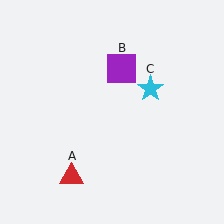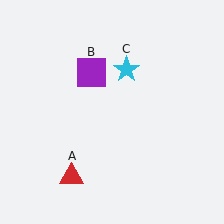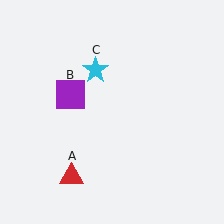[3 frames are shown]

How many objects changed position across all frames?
2 objects changed position: purple square (object B), cyan star (object C).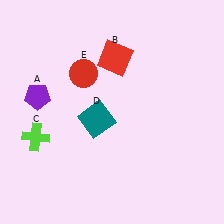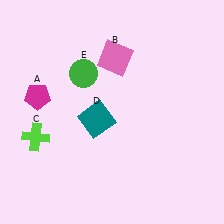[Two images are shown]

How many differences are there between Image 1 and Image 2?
There are 3 differences between the two images.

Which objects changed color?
A changed from purple to magenta. B changed from red to pink. E changed from red to green.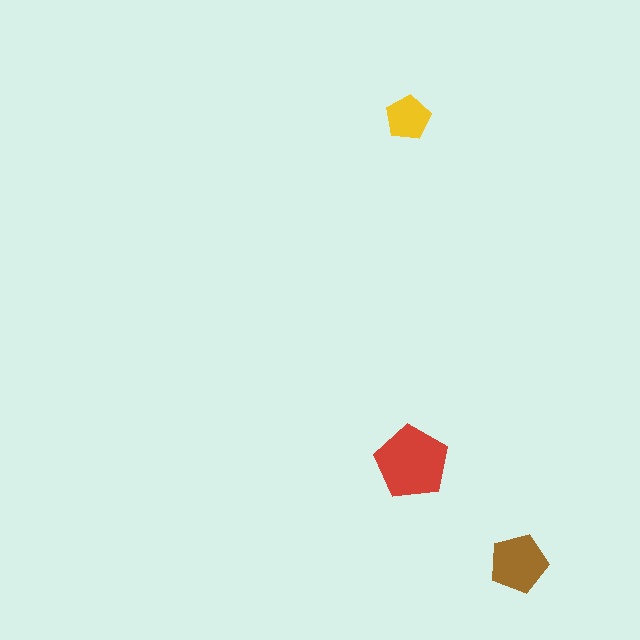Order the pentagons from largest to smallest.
the red one, the brown one, the yellow one.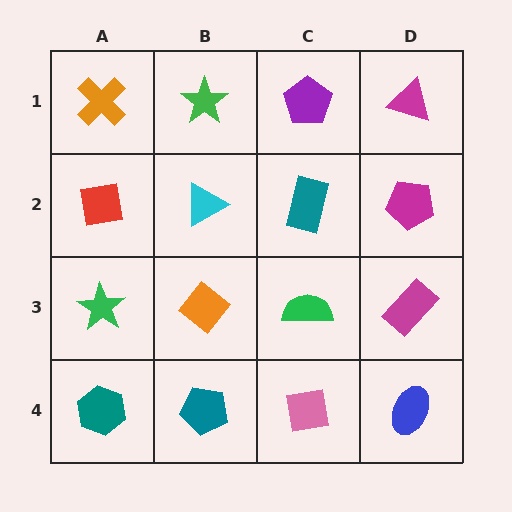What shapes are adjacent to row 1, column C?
A teal rectangle (row 2, column C), a green star (row 1, column B), a magenta triangle (row 1, column D).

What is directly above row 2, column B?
A green star.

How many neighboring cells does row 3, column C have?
4.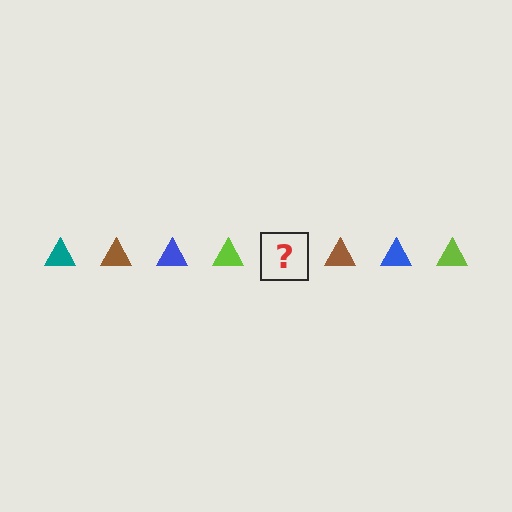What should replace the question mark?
The question mark should be replaced with a teal triangle.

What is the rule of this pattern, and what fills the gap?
The rule is that the pattern cycles through teal, brown, blue, lime triangles. The gap should be filled with a teal triangle.